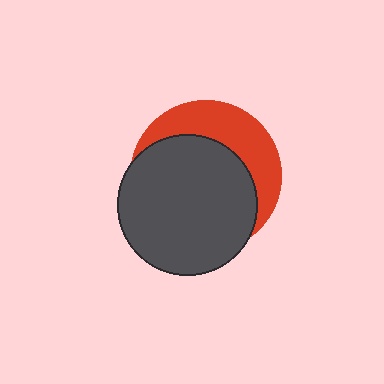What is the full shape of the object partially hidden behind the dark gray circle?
The partially hidden object is a red circle.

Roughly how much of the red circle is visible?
A small part of it is visible (roughly 35%).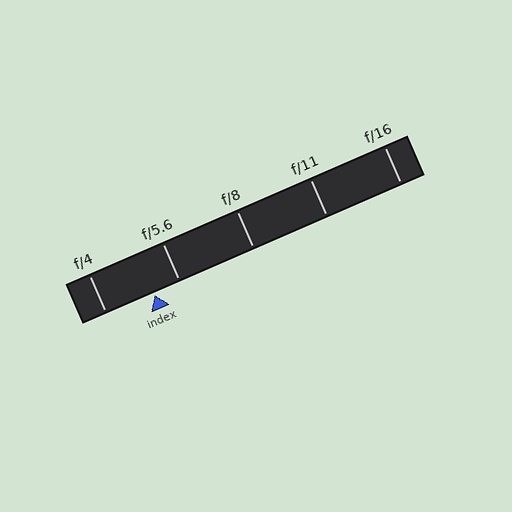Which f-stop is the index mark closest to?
The index mark is closest to f/5.6.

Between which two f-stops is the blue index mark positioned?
The index mark is between f/4 and f/5.6.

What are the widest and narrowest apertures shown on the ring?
The widest aperture shown is f/4 and the narrowest is f/16.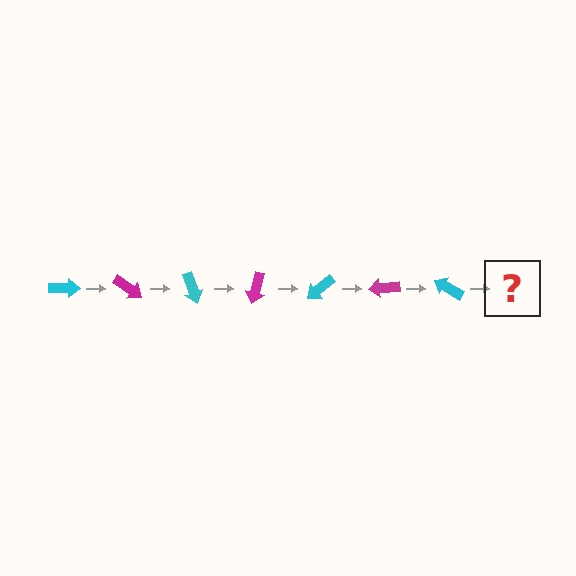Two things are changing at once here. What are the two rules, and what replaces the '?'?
The two rules are that it rotates 35 degrees each step and the color cycles through cyan and magenta. The '?' should be a magenta arrow, rotated 245 degrees from the start.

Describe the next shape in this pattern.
It should be a magenta arrow, rotated 245 degrees from the start.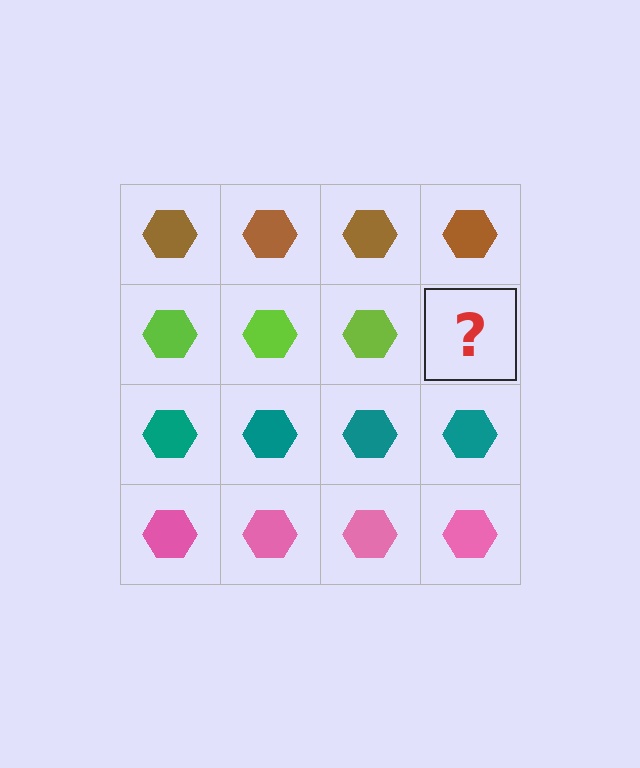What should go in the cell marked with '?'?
The missing cell should contain a lime hexagon.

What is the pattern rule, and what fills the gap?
The rule is that each row has a consistent color. The gap should be filled with a lime hexagon.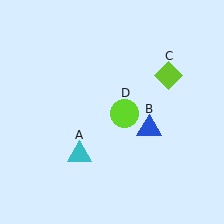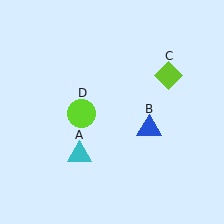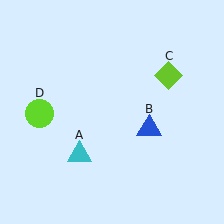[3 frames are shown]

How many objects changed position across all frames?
1 object changed position: lime circle (object D).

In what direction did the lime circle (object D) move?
The lime circle (object D) moved left.